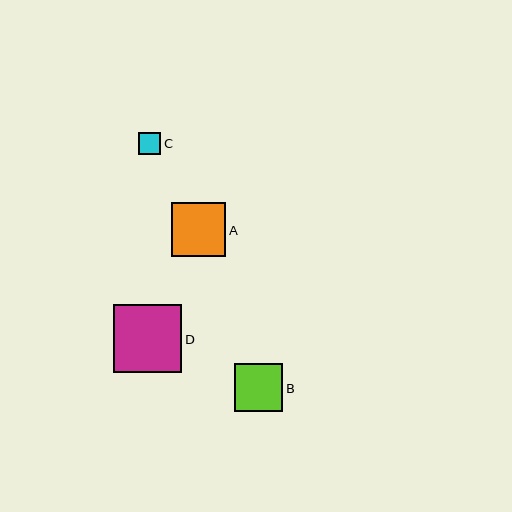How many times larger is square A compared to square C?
Square A is approximately 2.4 times the size of square C.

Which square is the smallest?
Square C is the smallest with a size of approximately 22 pixels.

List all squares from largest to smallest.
From largest to smallest: D, A, B, C.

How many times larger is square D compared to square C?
Square D is approximately 3.1 times the size of square C.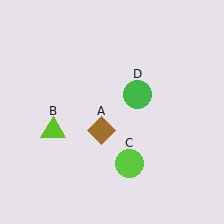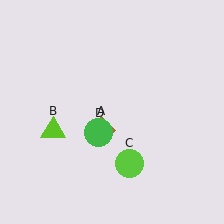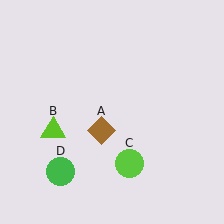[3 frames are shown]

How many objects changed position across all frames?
1 object changed position: green circle (object D).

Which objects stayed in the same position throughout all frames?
Brown diamond (object A) and lime triangle (object B) and lime circle (object C) remained stationary.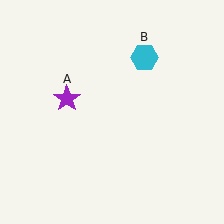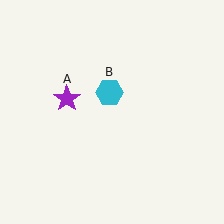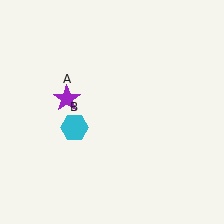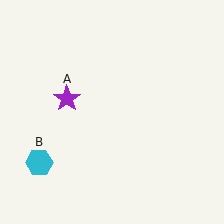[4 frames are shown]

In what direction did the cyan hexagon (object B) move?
The cyan hexagon (object B) moved down and to the left.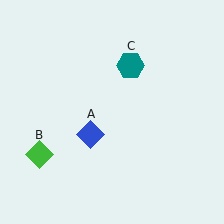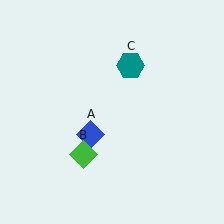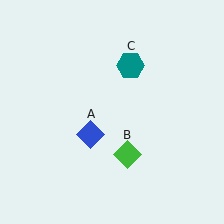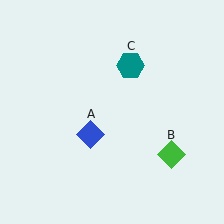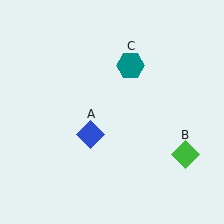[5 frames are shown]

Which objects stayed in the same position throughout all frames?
Blue diamond (object A) and teal hexagon (object C) remained stationary.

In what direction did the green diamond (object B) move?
The green diamond (object B) moved right.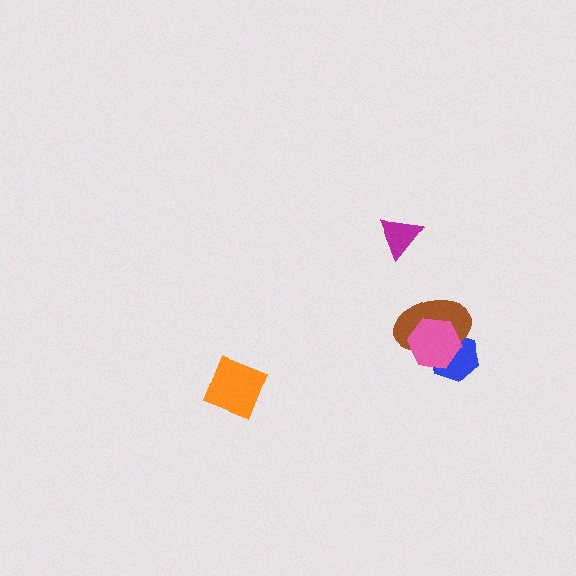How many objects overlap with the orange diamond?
0 objects overlap with the orange diamond.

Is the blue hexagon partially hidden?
Yes, it is partially covered by another shape.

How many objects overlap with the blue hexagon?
2 objects overlap with the blue hexagon.